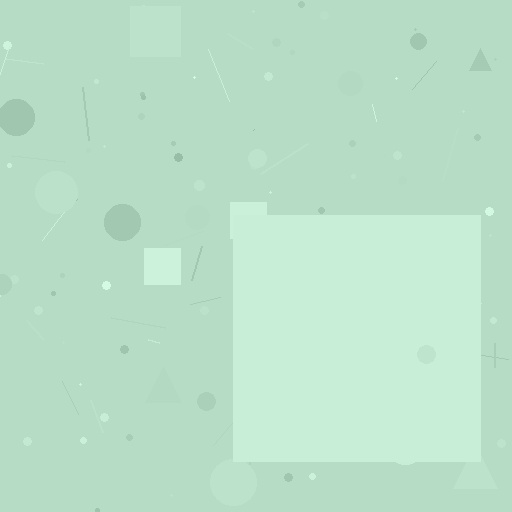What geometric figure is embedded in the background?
A square is embedded in the background.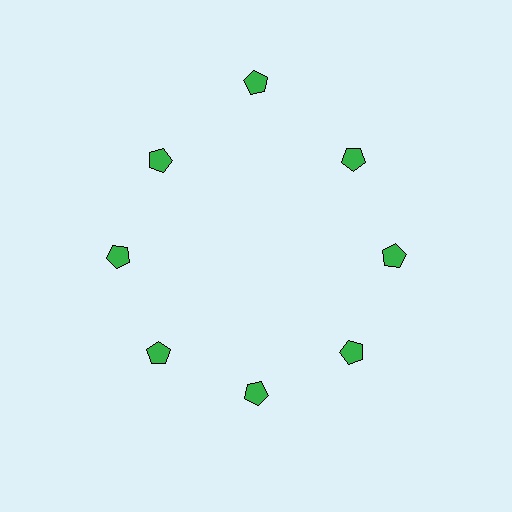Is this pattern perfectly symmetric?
No. The 8 green pentagons are arranged in a ring, but one element near the 12 o'clock position is pushed outward from the center, breaking the 8-fold rotational symmetry.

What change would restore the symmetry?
The symmetry would be restored by moving it inward, back onto the ring so that all 8 pentagons sit at equal angles and equal distance from the center.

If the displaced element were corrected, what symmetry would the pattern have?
It would have 8-fold rotational symmetry — the pattern would map onto itself every 45 degrees.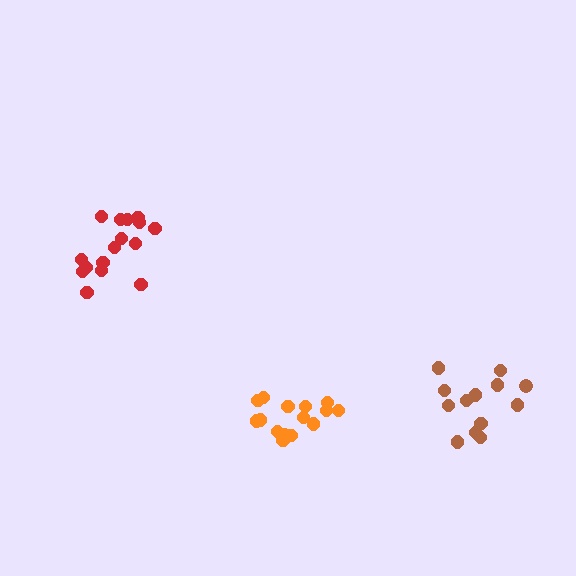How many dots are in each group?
Group 1: 16 dots, Group 2: 16 dots, Group 3: 13 dots (45 total).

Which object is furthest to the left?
The red cluster is leftmost.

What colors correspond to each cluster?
The clusters are colored: red, orange, brown.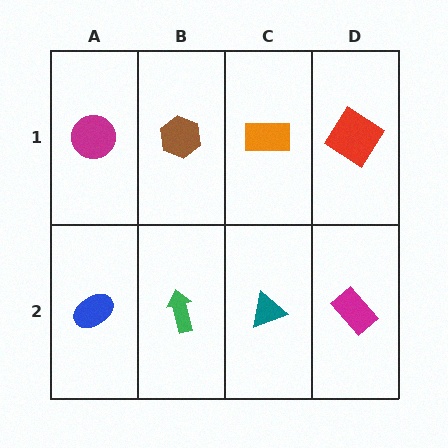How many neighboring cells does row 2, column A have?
2.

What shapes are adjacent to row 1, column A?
A blue ellipse (row 2, column A), a brown hexagon (row 1, column B).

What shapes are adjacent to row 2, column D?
A red diamond (row 1, column D), a teal triangle (row 2, column C).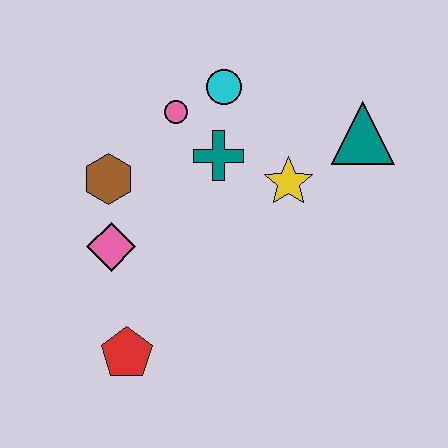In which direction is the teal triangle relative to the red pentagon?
The teal triangle is to the right of the red pentagon.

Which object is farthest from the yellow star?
The red pentagon is farthest from the yellow star.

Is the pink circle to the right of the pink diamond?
Yes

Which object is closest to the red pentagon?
The pink diamond is closest to the red pentagon.